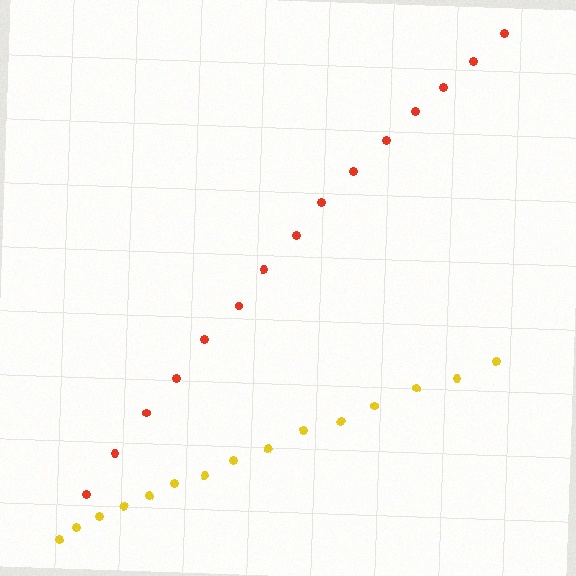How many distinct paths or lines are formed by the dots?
There are 2 distinct paths.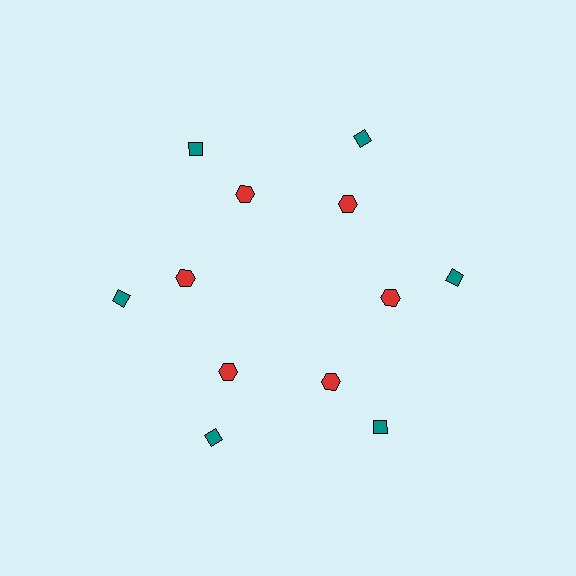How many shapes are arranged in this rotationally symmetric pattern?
There are 12 shapes, arranged in 6 groups of 2.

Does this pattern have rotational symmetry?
Yes, this pattern has 6-fold rotational symmetry. It looks the same after rotating 60 degrees around the center.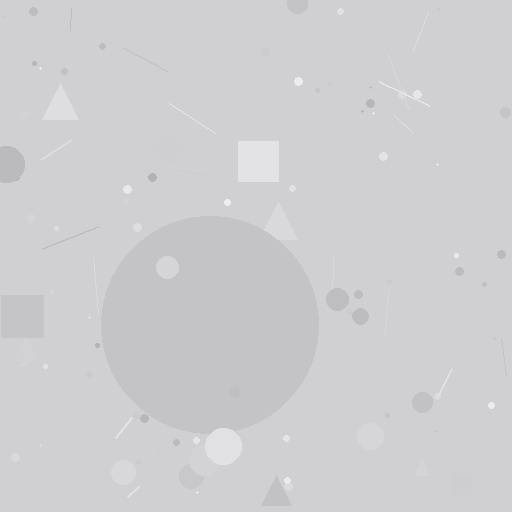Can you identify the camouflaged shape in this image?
The camouflaged shape is a circle.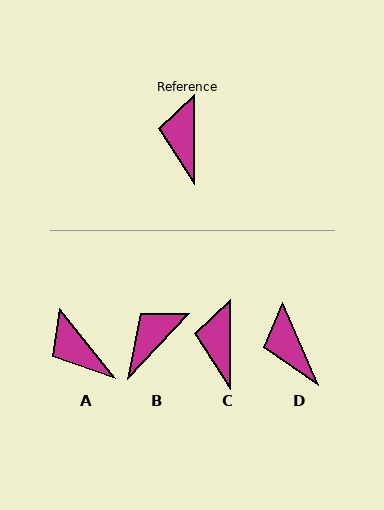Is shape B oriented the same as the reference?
No, it is off by about 43 degrees.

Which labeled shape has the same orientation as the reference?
C.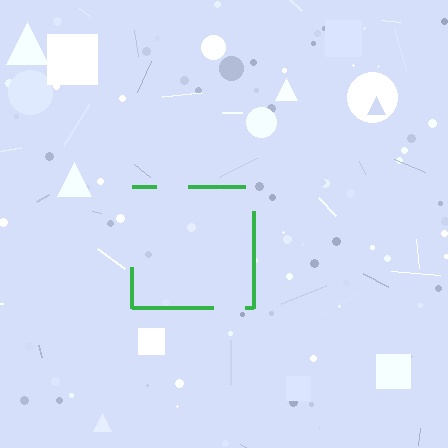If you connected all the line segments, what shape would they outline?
They would outline a square.